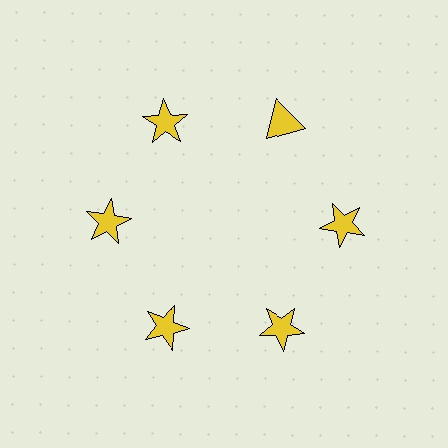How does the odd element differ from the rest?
It has a different shape: triangle instead of star.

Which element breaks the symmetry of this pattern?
The yellow triangle at roughly the 1 o'clock position breaks the symmetry. All other shapes are yellow stars.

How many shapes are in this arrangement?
There are 6 shapes arranged in a ring pattern.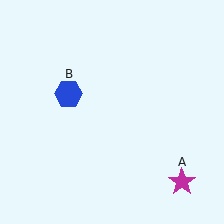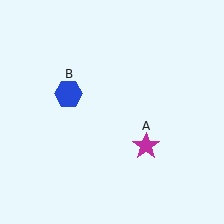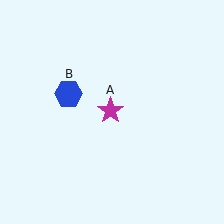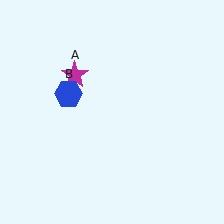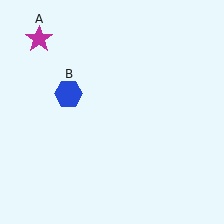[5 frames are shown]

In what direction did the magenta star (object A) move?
The magenta star (object A) moved up and to the left.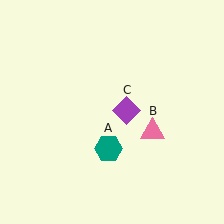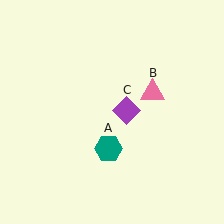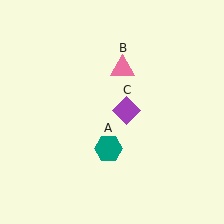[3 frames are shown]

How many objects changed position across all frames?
1 object changed position: pink triangle (object B).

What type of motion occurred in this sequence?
The pink triangle (object B) rotated counterclockwise around the center of the scene.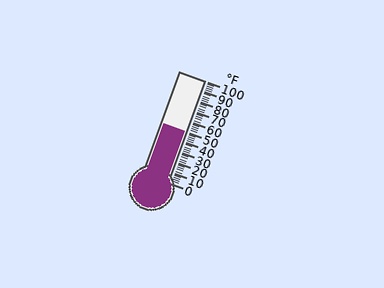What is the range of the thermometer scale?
The thermometer scale ranges from 0°F to 100°F.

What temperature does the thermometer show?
The thermometer shows approximately 50°F.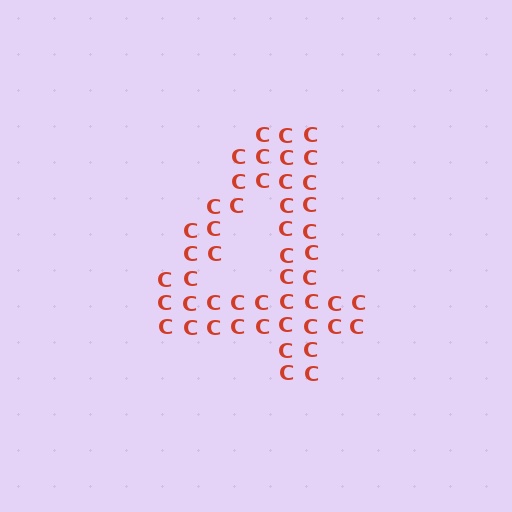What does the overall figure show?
The overall figure shows the digit 4.